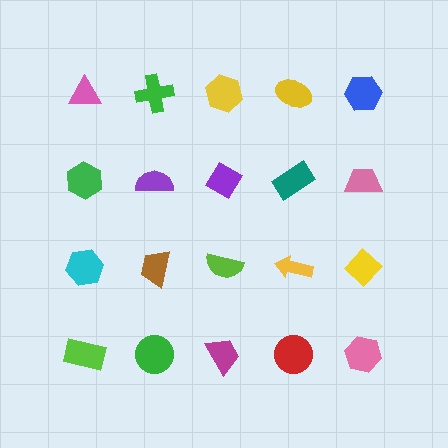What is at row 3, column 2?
A brown trapezoid.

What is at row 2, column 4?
A teal rectangle.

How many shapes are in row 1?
5 shapes.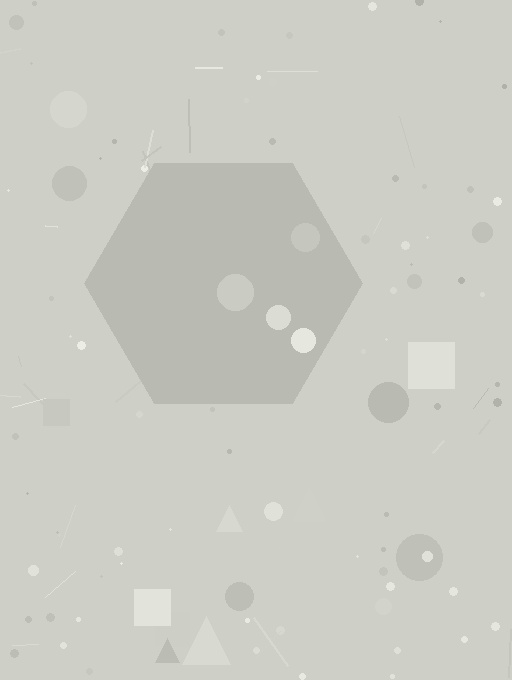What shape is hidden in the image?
A hexagon is hidden in the image.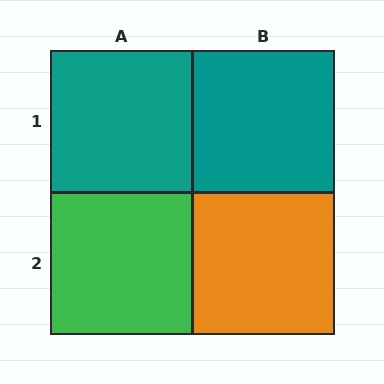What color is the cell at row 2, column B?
Orange.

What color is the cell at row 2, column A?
Green.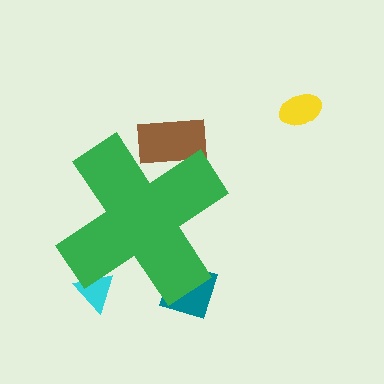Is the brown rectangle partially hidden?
Yes, the brown rectangle is partially hidden behind the green cross.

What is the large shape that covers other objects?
A green cross.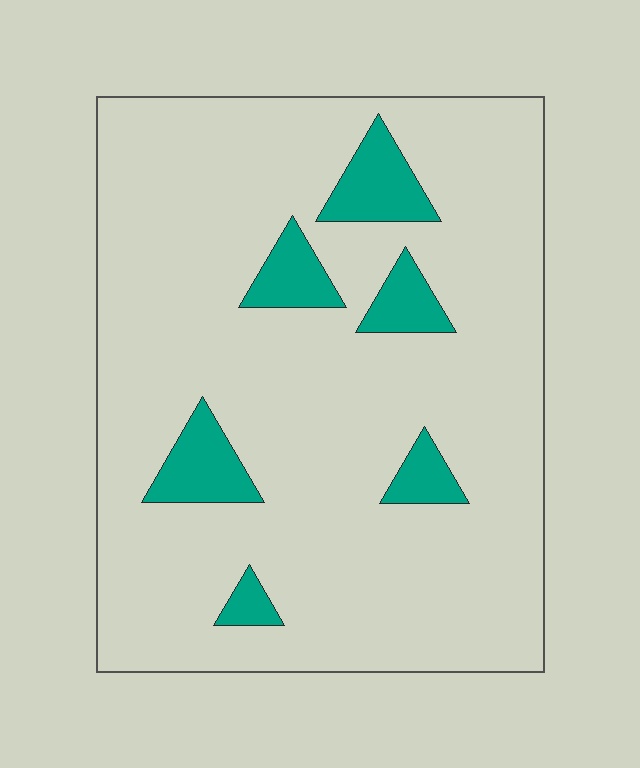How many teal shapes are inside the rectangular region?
6.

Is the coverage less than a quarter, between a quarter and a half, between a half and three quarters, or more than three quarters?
Less than a quarter.